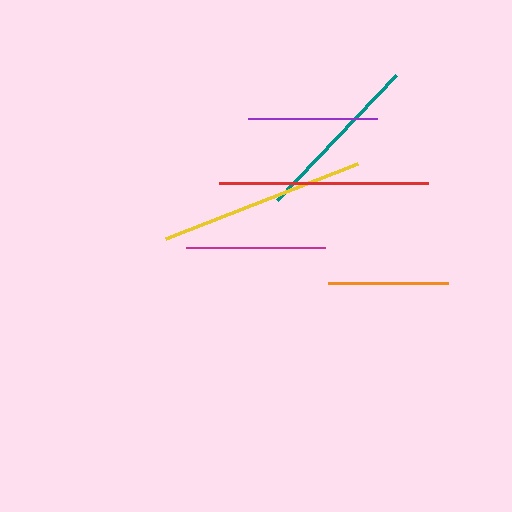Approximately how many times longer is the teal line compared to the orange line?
The teal line is approximately 1.4 times the length of the orange line.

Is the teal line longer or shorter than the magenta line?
The teal line is longer than the magenta line.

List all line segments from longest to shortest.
From longest to shortest: red, yellow, teal, magenta, purple, orange.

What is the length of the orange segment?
The orange segment is approximately 120 pixels long.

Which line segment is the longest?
The red line is the longest at approximately 209 pixels.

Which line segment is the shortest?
The orange line is the shortest at approximately 120 pixels.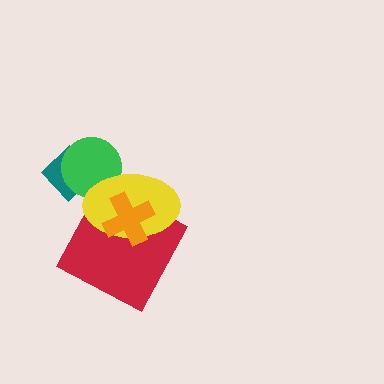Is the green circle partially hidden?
Yes, it is partially covered by another shape.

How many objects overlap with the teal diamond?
1 object overlaps with the teal diamond.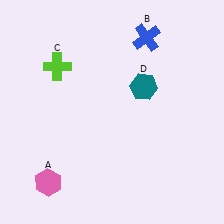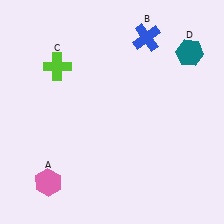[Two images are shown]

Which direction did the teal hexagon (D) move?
The teal hexagon (D) moved right.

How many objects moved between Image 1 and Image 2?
1 object moved between the two images.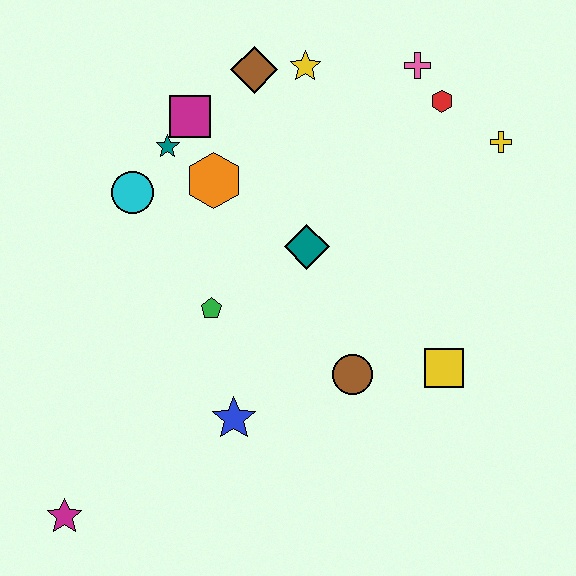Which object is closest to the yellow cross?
The red hexagon is closest to the yellow cross.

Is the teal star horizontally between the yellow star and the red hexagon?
No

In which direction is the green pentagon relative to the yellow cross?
The green pentagon is to the left of the yellow cross.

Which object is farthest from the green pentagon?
The yellow cross is farthest from the green pentagon.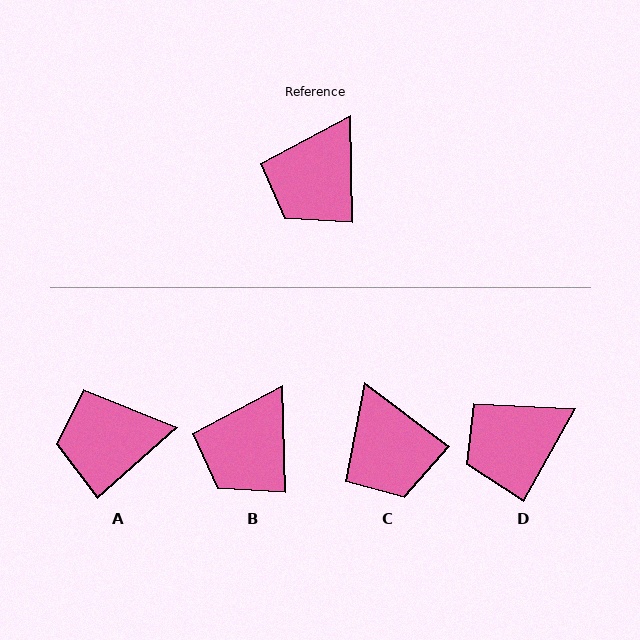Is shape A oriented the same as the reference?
No, it is off by about 50 degrees.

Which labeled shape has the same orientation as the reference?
B.